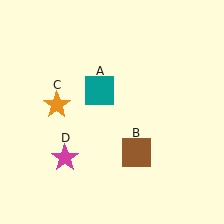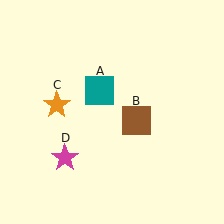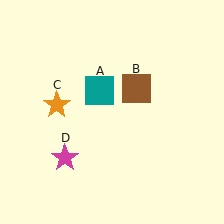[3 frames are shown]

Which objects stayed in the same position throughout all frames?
Teal square (object A) and orange star (object C) and magenta star (object D) remained stationary.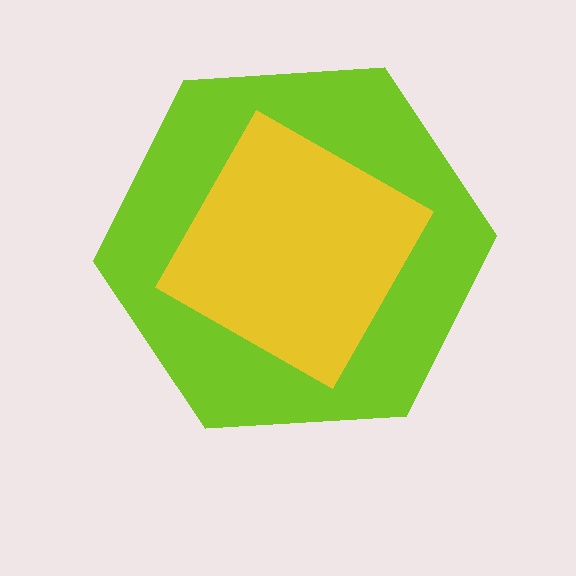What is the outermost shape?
The lime hexagon.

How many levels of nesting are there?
2.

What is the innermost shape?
The yellow square.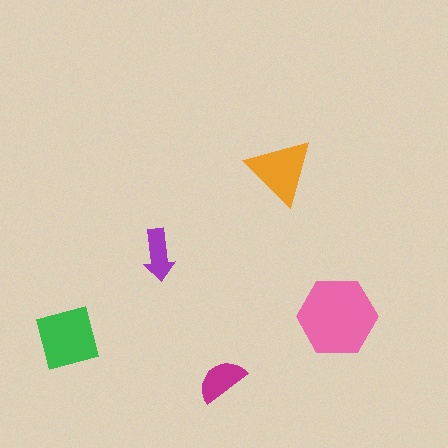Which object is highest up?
The orange triangle is topmost.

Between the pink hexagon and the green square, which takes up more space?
The pink hexagon.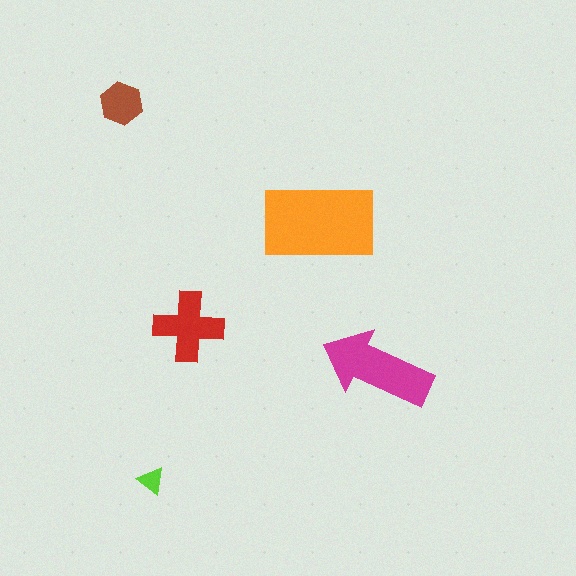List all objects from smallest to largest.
The lime triangle, the brown hexagon, the red cross, the magenta arrow, the orange rectangle.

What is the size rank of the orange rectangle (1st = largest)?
1st.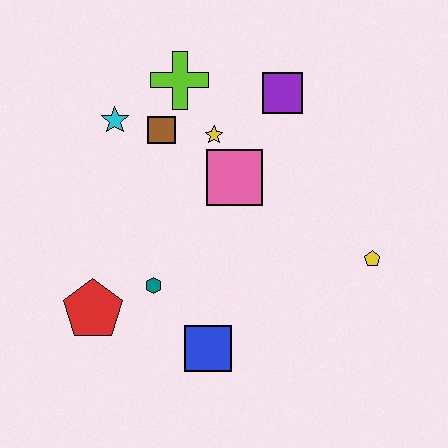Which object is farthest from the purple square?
The red pentagon is farthest from the purple square.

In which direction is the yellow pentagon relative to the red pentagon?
The yellow pentagon is to the right of the red pentagon.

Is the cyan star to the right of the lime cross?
No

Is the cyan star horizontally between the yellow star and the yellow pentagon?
No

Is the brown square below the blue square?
No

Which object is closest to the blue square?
The teal hexagon is closest to the blue square.